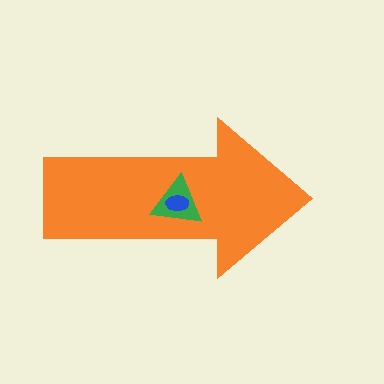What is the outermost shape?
The orange arrow.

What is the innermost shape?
The blue ellipse.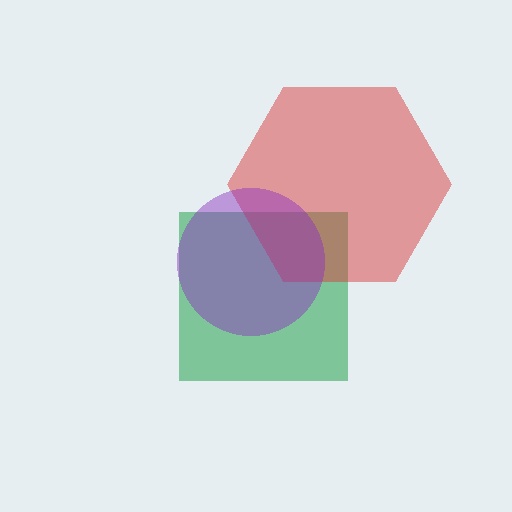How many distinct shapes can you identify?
There are 3 distinct shapes: a green square, a red hexagon, a purple circle.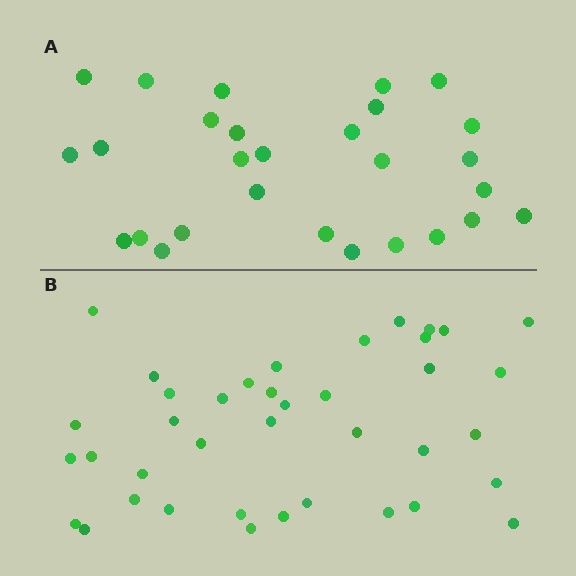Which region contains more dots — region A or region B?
Region B (the bottom region) has more dots.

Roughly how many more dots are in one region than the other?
Region B has roughly 12 or so more dots than region A.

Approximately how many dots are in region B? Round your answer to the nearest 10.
About 40 dots. (The exact count is 39, which rounds to 40.)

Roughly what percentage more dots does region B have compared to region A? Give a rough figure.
About 40% more.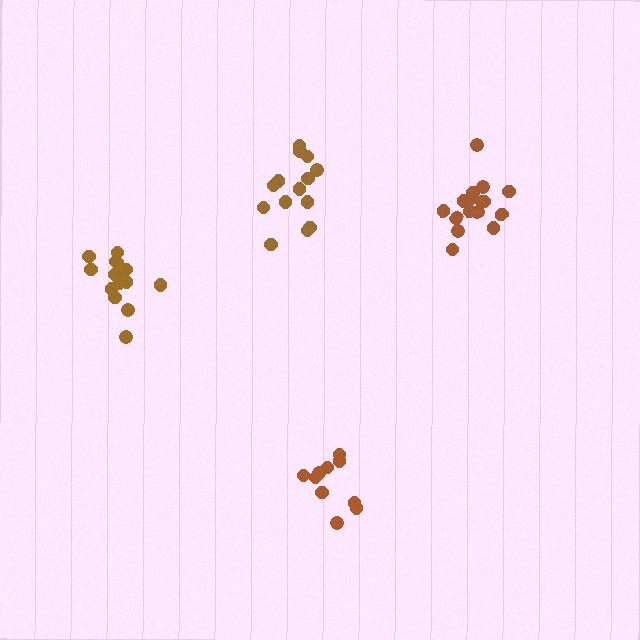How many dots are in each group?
Group 1: 14 dots, Group 2: 10 dots, Group 3: 16 dots, Group 4: 15 dots (55 total).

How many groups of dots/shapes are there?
There are 4 groups.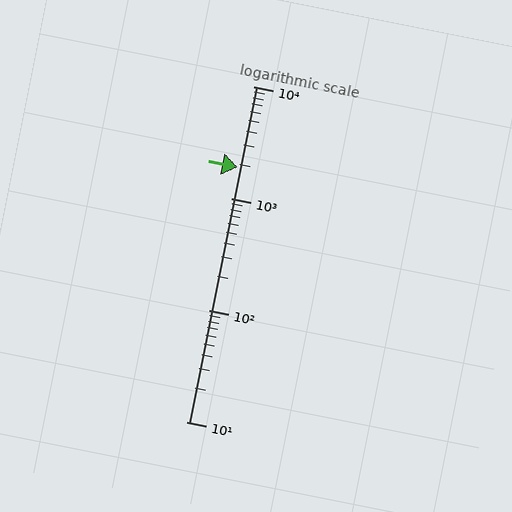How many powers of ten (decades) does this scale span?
The scale spans 3 decades, from 10 to 10000.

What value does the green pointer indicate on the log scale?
The pointer indicates approximately 1900.